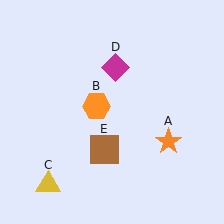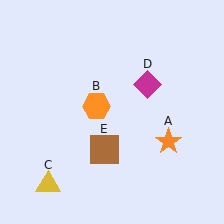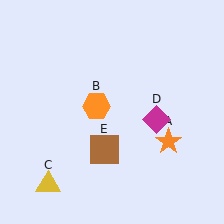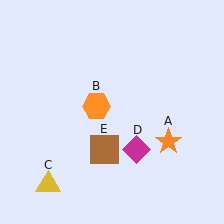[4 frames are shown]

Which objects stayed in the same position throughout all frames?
Orange star (object A) and orange hexagon (object B) and yellow triangle (object C) and brown square (object E) remained stationary.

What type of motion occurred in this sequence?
The magenta diamond (object D) rotated clockwise around the center of the scene.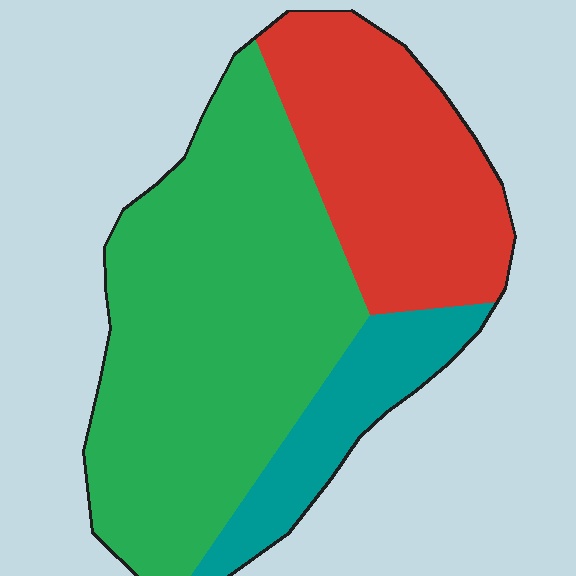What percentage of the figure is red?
Red takes up about one third (1/3) of the figure.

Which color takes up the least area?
Teal, at roughly 15%.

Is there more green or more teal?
Green.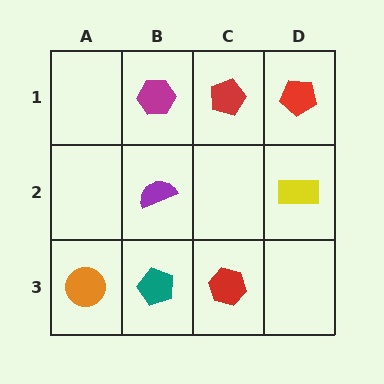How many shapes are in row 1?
3 shapes.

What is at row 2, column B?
A purple semicircle.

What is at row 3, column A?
An orange circle.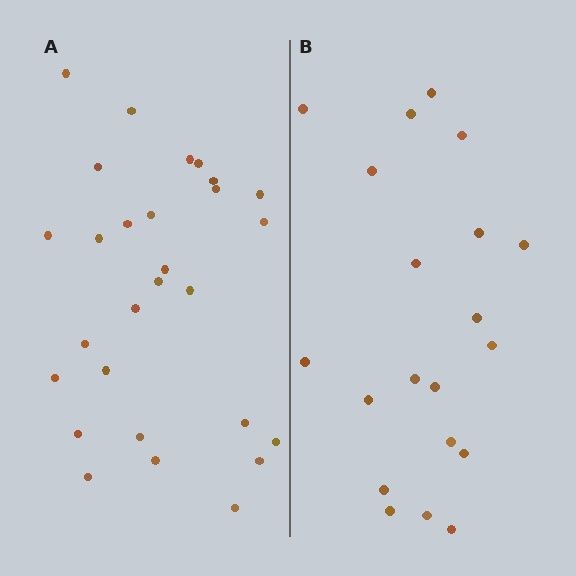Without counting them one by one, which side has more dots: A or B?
Region A (the left region) has more dots.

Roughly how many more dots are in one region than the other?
Region A has roughly 8 or so more dots than region B.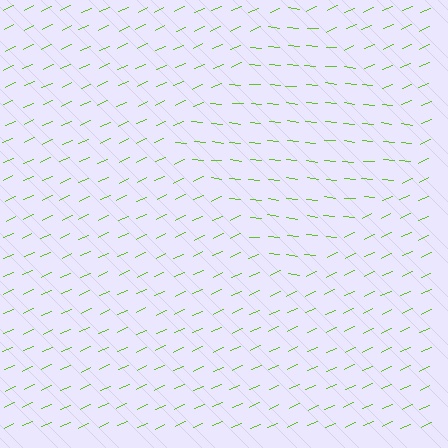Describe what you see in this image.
The image is filled with small lime line segments. A diamond region in the image has lines oriented differently from the surrounding lines, creating a visible texture boundary.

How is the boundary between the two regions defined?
The boundary is defined purely by a change in line orientation (approximately 30 degrees difference). All lines are the same color and thickness.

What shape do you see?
I see a diamond.